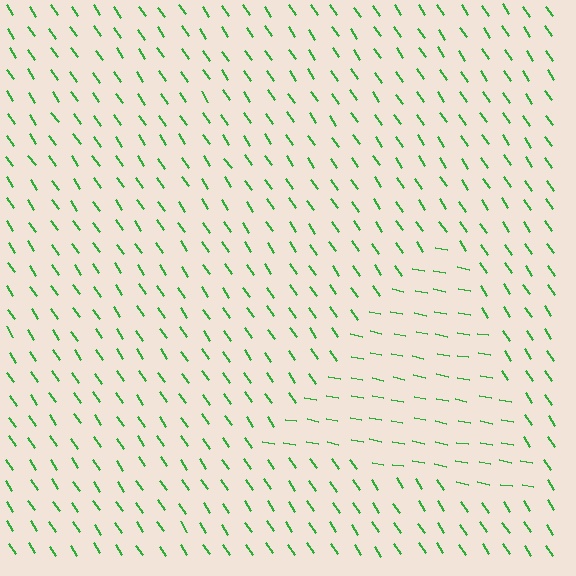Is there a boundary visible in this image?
Yes, there is a texture boundary formed by a change in line orientation.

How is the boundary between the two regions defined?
The boundary is defined purely by a change in line orientation (approximately 45 degrees difference). All lines are the same color and thickness.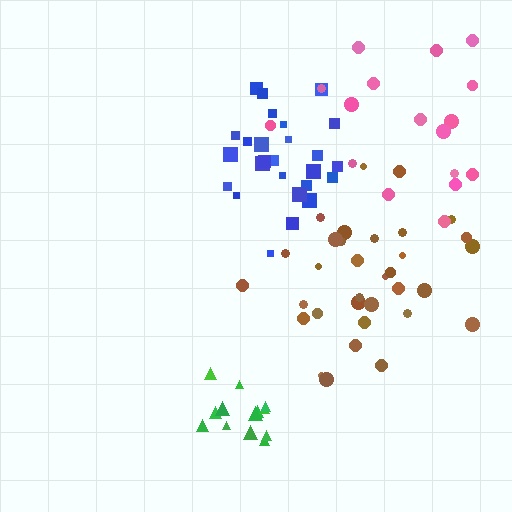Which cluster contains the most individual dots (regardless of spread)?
Brown (33).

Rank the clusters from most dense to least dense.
green, blue, brown, pink.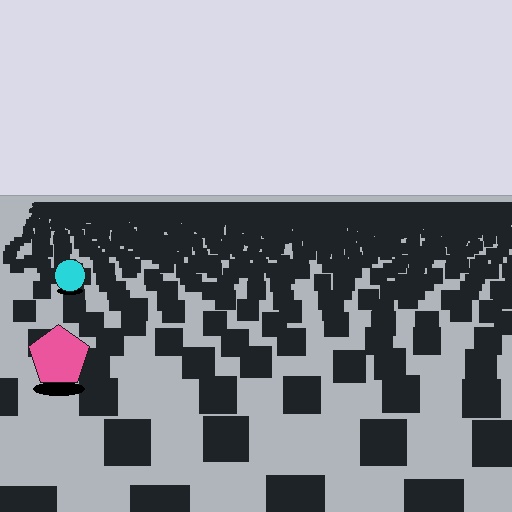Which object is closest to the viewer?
The pink pentagon is closest. The texture marks near it are larger and more spread out.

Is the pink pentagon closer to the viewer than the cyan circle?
Yes. The pink pentagon is closer — you can tell from the texture gradient: the ground texture is coarser near it.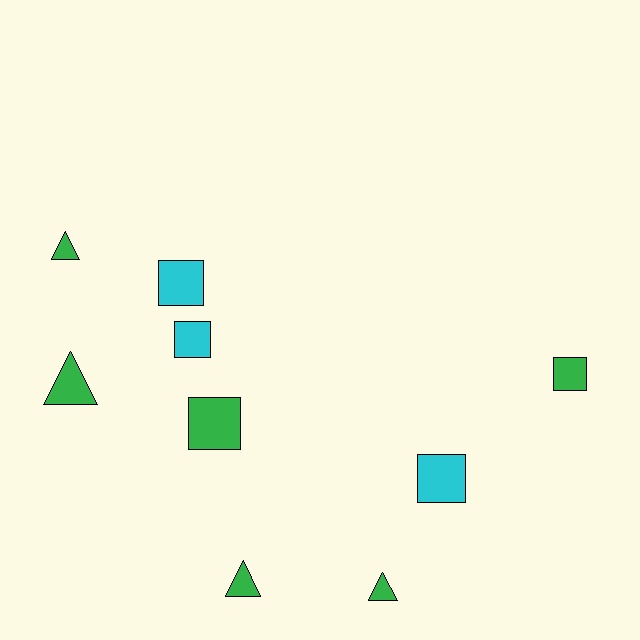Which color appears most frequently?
Green, with 6 objects.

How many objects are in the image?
There are 9 objects.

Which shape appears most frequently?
Square, with 5 objects.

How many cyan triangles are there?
There are no cyan triangles.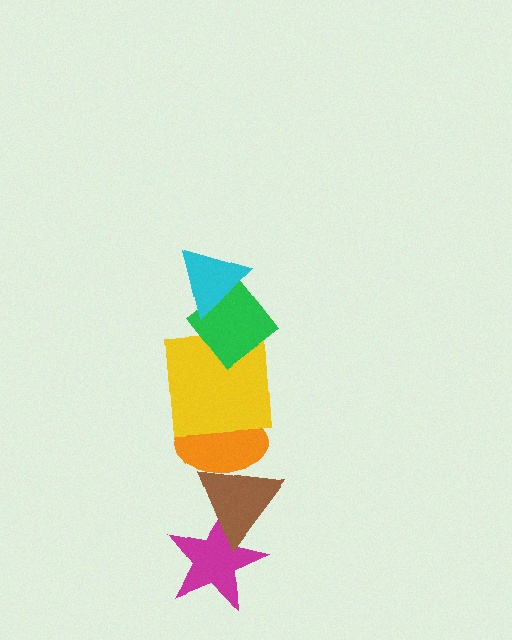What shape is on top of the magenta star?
The brown triangle is on top of the magenta star.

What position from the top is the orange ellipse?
The orange ellipse is 4th from the top.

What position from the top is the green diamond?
The green diamond is 2nd from the top.